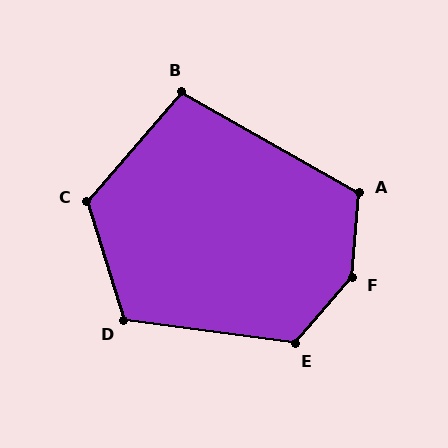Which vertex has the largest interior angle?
F, at approximately 144 degrees.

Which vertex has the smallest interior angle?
B, at approximately 101 degrees.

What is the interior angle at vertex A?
Approximately 115 degrees (obtuse).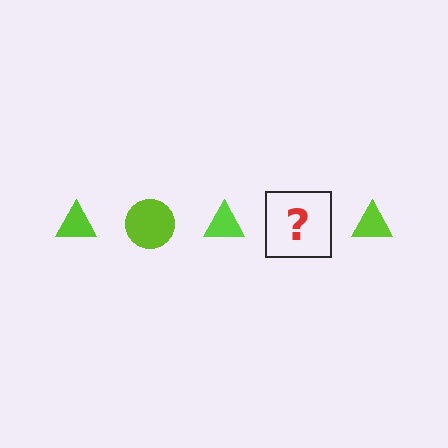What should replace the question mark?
The question mark should be replaced with a lime circle.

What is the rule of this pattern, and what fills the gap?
The rule is that the pattern cycles through triangle, circle shapes in lime. The gap should be filled with a lime circle.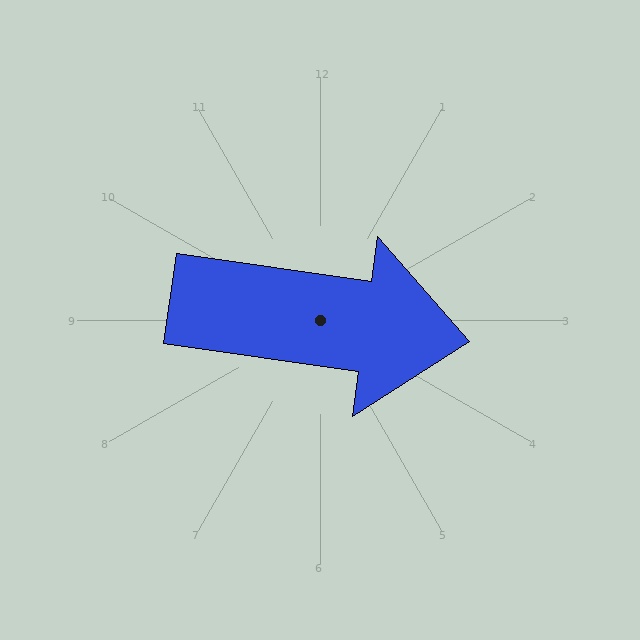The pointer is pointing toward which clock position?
Roughly 3 o'clock.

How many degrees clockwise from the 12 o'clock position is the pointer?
Approximately 98 degrees.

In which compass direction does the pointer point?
East.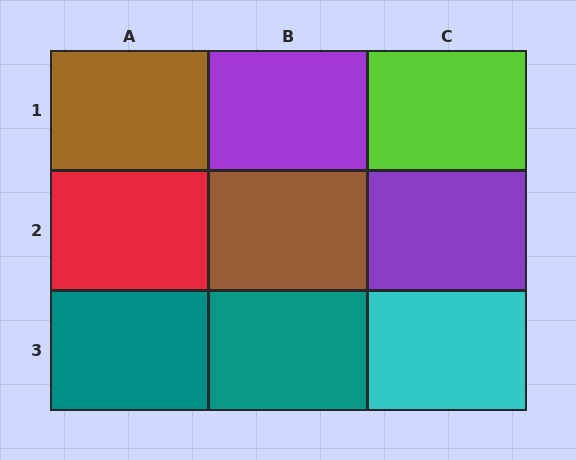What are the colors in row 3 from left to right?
Teal, teal, cyan.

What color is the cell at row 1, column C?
Lime.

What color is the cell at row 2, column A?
Red.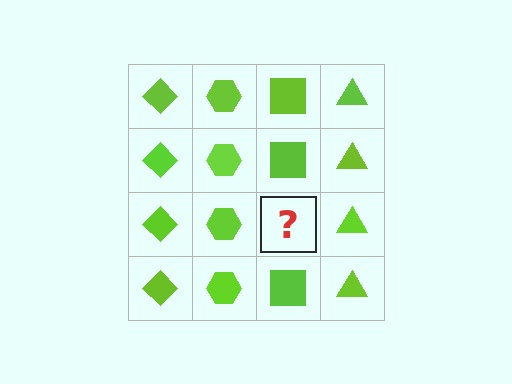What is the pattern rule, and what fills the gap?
The rule is that each column has a consistent shape. The gap should be filled with a lime square.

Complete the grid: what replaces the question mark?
The question mark should be replaced with a lime square.